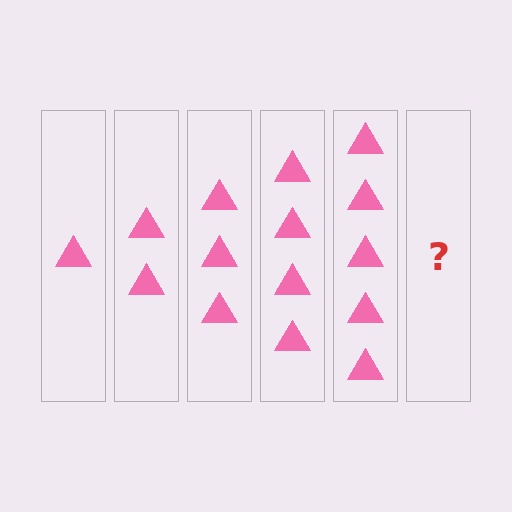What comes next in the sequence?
The next element should be 6 triangles.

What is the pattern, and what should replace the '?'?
The pattern is that each step adds one more triangle. The '?' should be 6 triangles.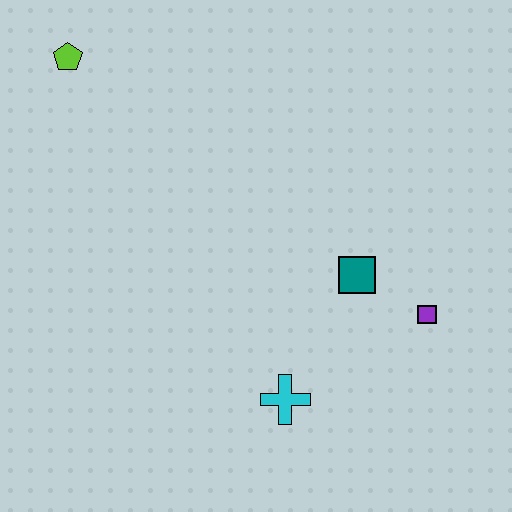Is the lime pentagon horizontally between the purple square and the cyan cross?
No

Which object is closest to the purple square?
The teal square is closest to the purple square.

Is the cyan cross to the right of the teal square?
No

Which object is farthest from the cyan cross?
The lime pentagon is farthest from the cyan cross.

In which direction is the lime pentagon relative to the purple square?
The lime pentagon is to the left of the purple square.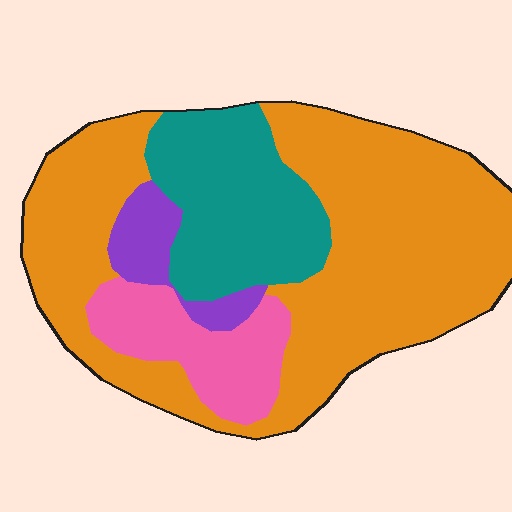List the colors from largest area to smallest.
From largest to smallest: orange, teal, pink, purple.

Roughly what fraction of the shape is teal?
Teal takes up about one fifth (1/5) of the shape.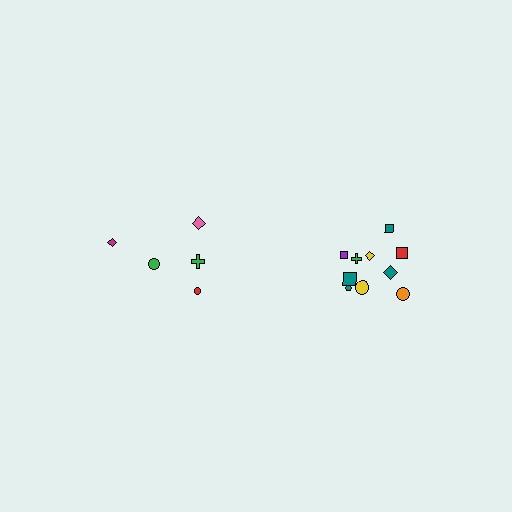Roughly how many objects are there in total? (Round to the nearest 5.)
Roughly 15 objects in total.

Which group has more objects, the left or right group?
The right group.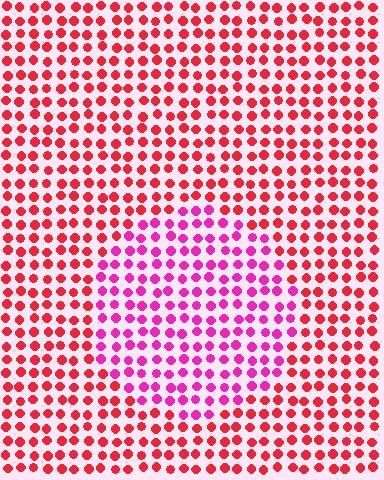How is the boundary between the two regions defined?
The boundary is defined purely by a slight shift in hue (about 39 degrees). Spacing, size, and orientation are identical on both sides.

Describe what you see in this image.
The image is filled with small red elements in a uniform arrangement. A circle-shaped region is visible where the elements are tinted to a slightly different hue, forming a subtle color boundary.